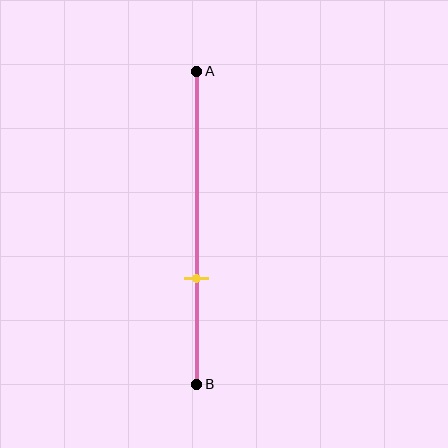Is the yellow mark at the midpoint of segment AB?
No, the mark is at about 65% from A, not at the 50% midpoint.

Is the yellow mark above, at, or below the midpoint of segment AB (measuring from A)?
The yellow mark is below the midpoint of segment AB.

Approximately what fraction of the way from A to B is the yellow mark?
The yellow mark is approximately 65% of the way from A to B.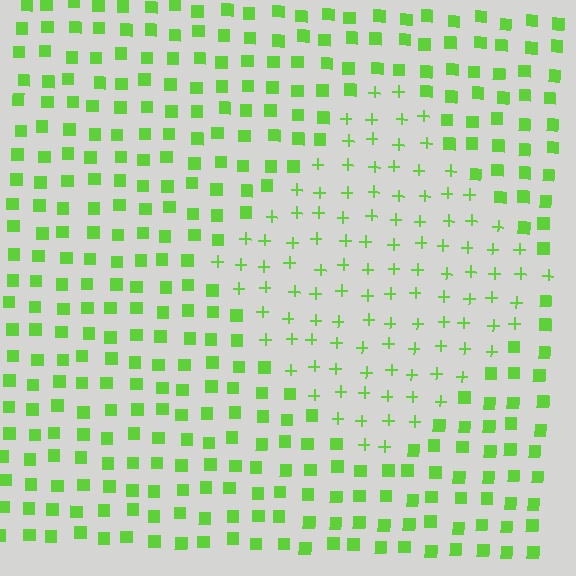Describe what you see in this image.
The image is filled with small lime elements arranged in a uniform grid. A diamond-shaped region contains plus signs, while the surrounding area contains squares. The boundary is defined purely by the change in element shape.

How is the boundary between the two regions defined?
The boundary is defined by a change in element shape: plus signs inside vs. squares outside. All elements share the same color and spacing.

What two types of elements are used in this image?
The image uses plus signs inside the diamond region and squares outside it.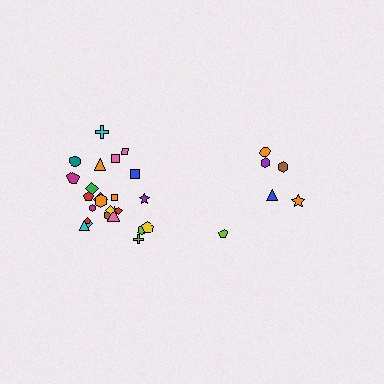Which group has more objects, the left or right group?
The left group.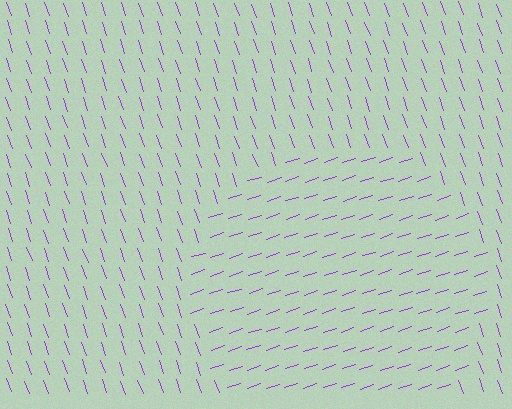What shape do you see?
I see a circle.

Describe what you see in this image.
The image is filled with small purple line segments. A circle region in the image has lines oriented differently from the surrounding lines, creating a visible texture boundary.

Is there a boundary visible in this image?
Yes, there is a texture boundary formed by a change in line orientation.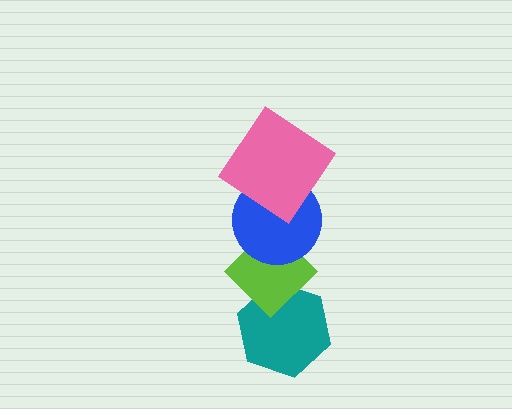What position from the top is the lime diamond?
The lime diamond is 3rd from the top.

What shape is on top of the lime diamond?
The blue circle is on top of the lime diamond.